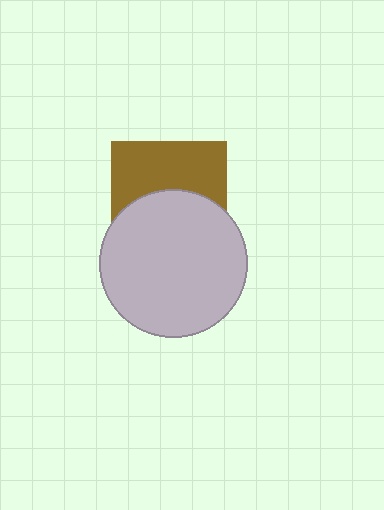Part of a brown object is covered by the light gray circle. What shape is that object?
It is a square.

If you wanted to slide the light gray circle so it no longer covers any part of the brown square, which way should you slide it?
Slide it down — that is the most direct way to separate the two shapes.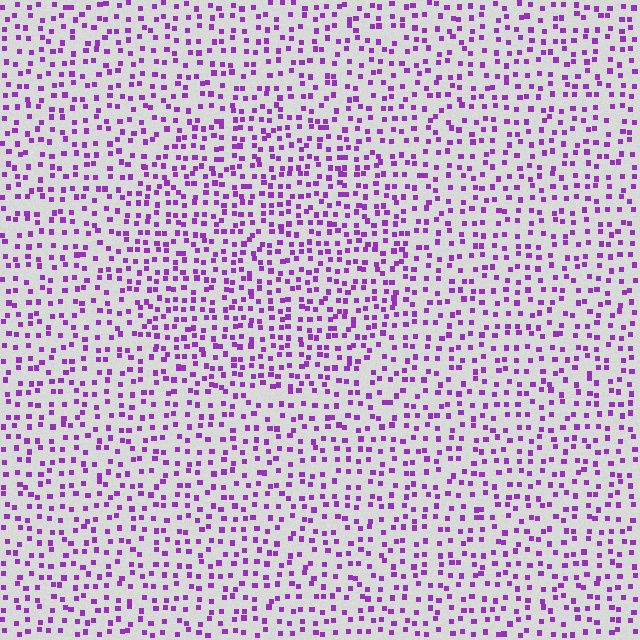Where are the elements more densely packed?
The elements are more densely packed inside the circle boundary.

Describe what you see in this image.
The image contains small purple elements arranged at two different densities. A circle-shaped region is visible where the elements are more densely packed than the surrounding area.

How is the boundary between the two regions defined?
The boundary is defined by a change in element density (approximately 1.4x ratio). All elements are the same color, size, and shape.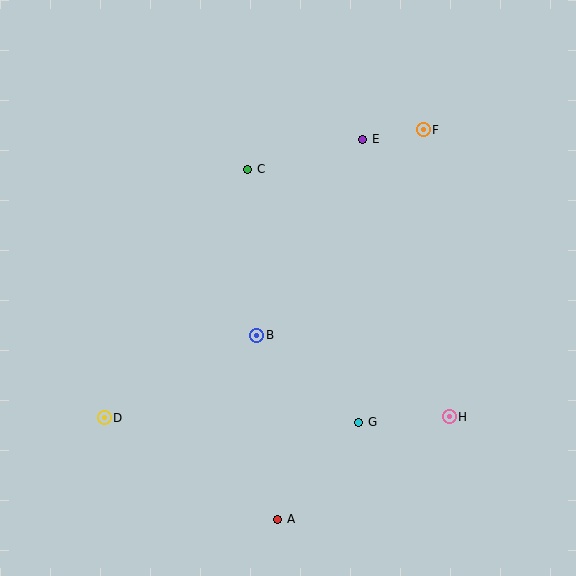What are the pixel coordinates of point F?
Point F is at (423, 130).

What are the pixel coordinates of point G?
Point G is at (359, 422).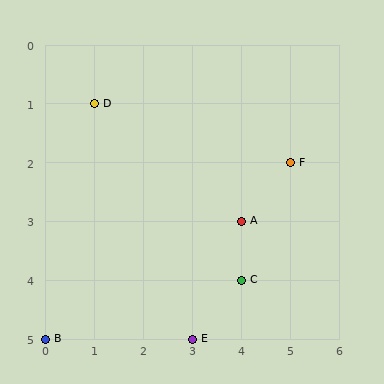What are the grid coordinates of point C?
Point C is at grid coordinates (4, 4).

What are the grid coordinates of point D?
Point D is at grid coordinates (1, 1).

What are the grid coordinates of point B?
Point B is at grid coordinates (0, 5).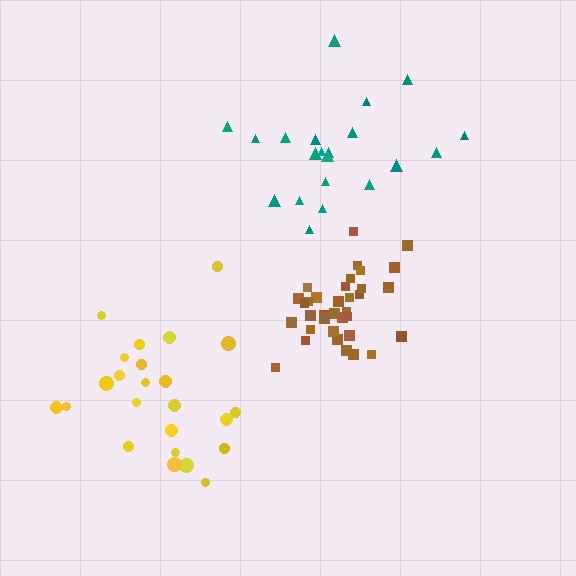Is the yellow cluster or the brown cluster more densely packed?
Brown.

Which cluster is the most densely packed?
Brown.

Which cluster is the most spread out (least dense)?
Teal.